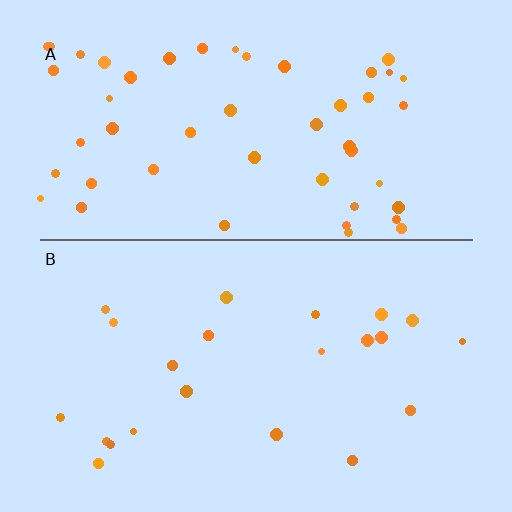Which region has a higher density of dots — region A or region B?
A (the top).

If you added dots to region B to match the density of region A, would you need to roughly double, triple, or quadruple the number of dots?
Approximately double.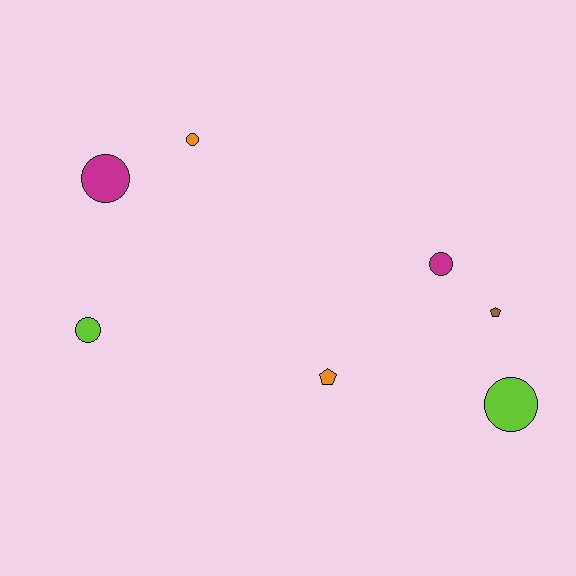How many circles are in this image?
There are 5 circles.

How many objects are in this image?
There are 7 objects.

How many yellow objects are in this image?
There are no yellow objects.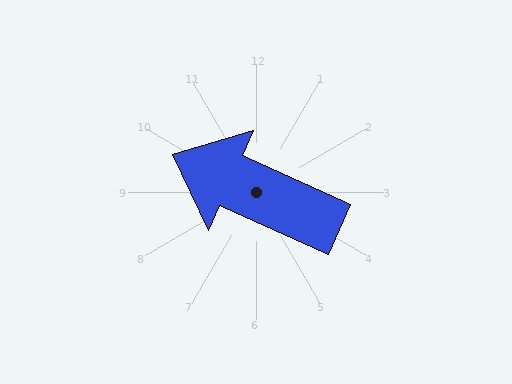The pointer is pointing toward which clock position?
Roughly 10 o'clock.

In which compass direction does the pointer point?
Northwest.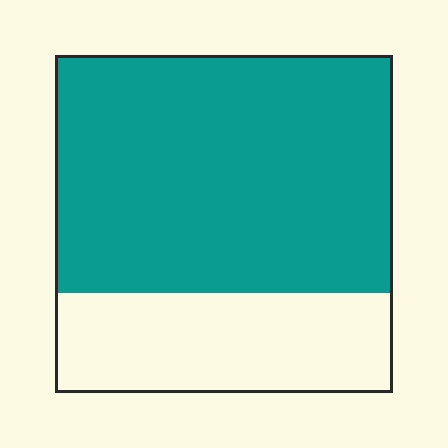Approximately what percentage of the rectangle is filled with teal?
Approximately 70%.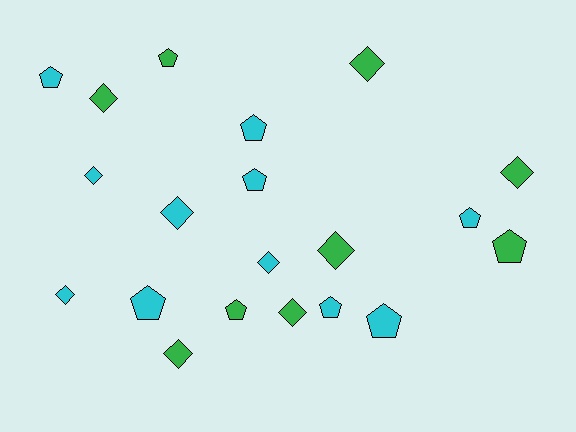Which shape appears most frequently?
Diamond, with 10 objects.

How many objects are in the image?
There are 20 objects.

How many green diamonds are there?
There are 6 green diamonds.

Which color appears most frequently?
Cyan, with 11 objects.